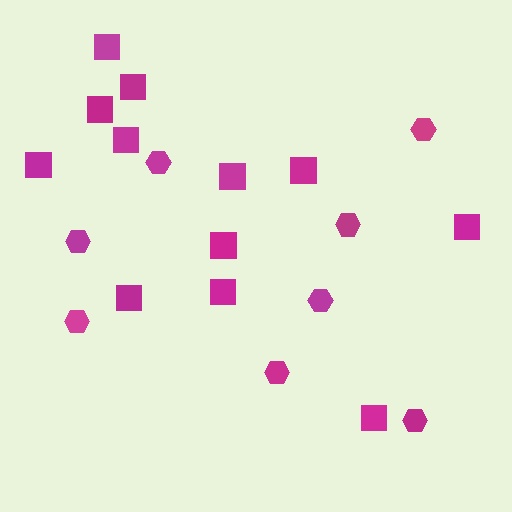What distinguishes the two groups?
There are 2 groups: one group of squares (12) and one group of hexagons (8).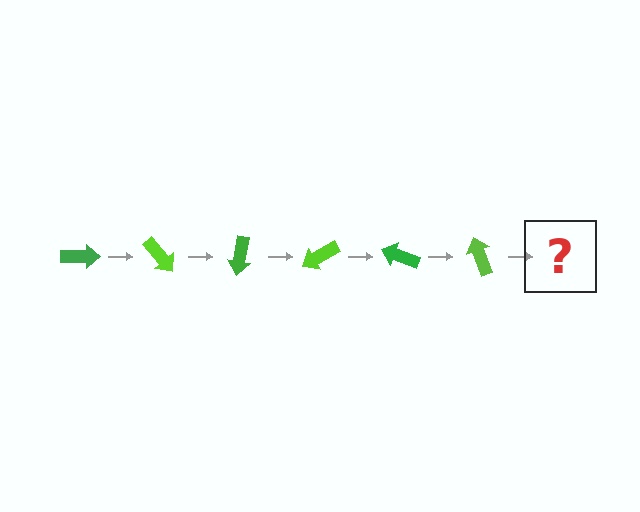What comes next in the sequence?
The next element should be a green arrow, rotated 300 degrees from the start.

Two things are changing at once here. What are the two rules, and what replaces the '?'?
The two rules are that it rotates 50 degrees each step and the color cycles through green and lime. The '?' should be a green arrow, rotated 300 degrees from the start.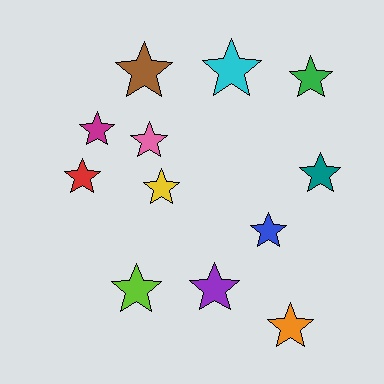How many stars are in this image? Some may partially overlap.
There are 12 stars.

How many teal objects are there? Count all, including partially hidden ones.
There is 1 teal object.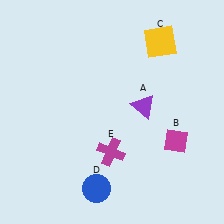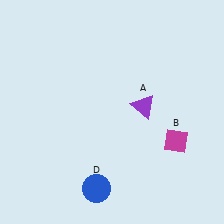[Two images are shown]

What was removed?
The magenta cross (E), the yellow square (C) were removed in Image 2.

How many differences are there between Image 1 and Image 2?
There are 2 differences between the two images.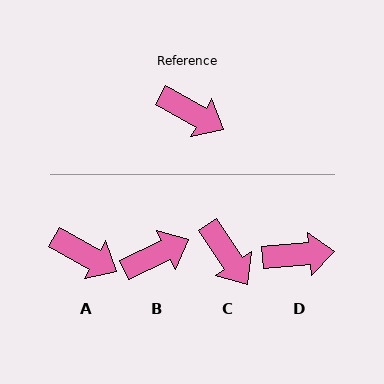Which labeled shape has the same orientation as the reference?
A.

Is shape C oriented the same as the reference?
No, it is off by about 28 degrees.